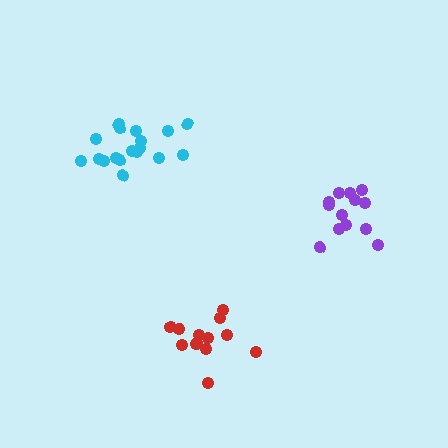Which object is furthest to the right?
The purple cluster is rightmost.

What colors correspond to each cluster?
The clusters are colored: red, cyan, purple.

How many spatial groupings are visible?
There are 3 spatial groupings.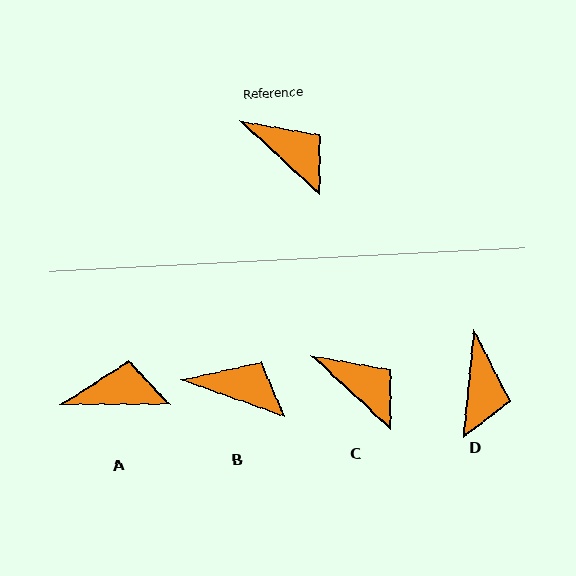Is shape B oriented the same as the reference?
No, it is off by about 23 degrees.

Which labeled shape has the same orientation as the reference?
C.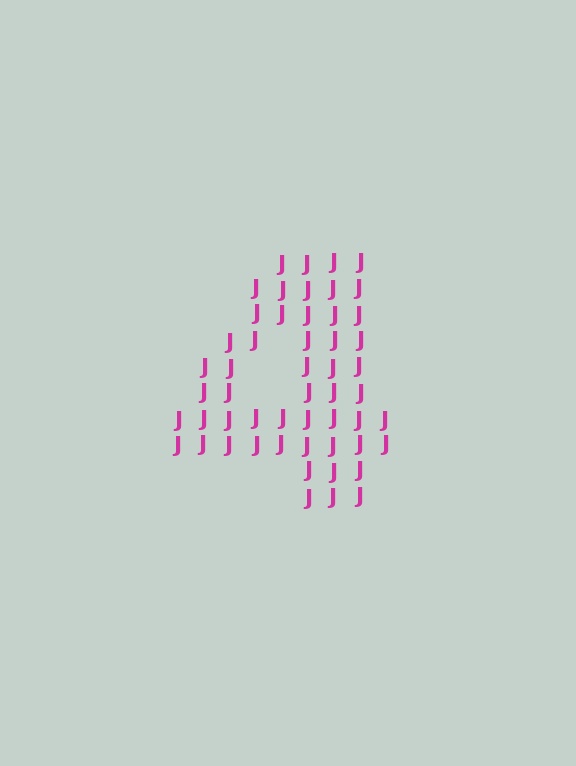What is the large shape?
The large shape is the digit 4.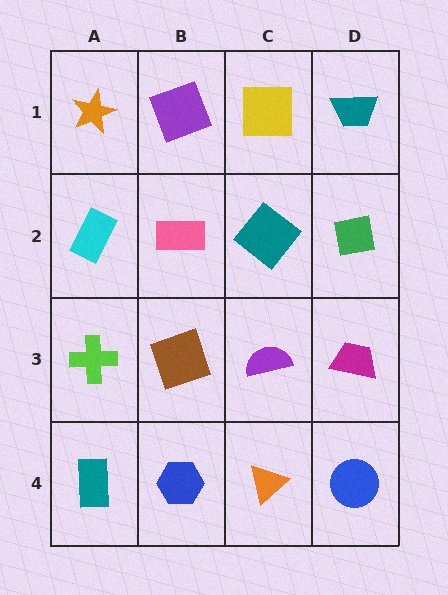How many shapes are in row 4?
4 shapes.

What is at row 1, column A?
An orange star.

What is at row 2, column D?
A green square.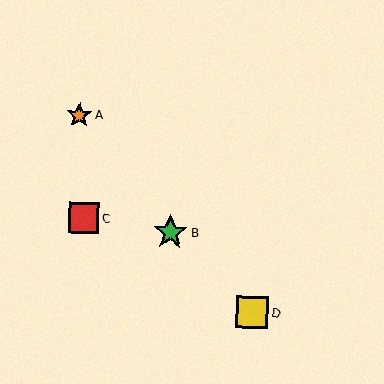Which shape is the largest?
The green star (labeled B) is the largest.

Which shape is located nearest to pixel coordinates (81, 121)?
The orange star (labeled A) at (80, 115) is nearest to that location.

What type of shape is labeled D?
Shape D is a yellow square.